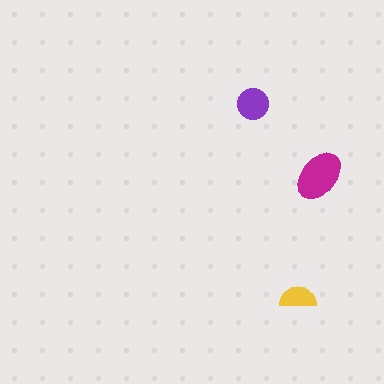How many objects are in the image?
There are 3 objects in the image.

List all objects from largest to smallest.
The magenta ellipse, the purple circle, the yellow semicircle.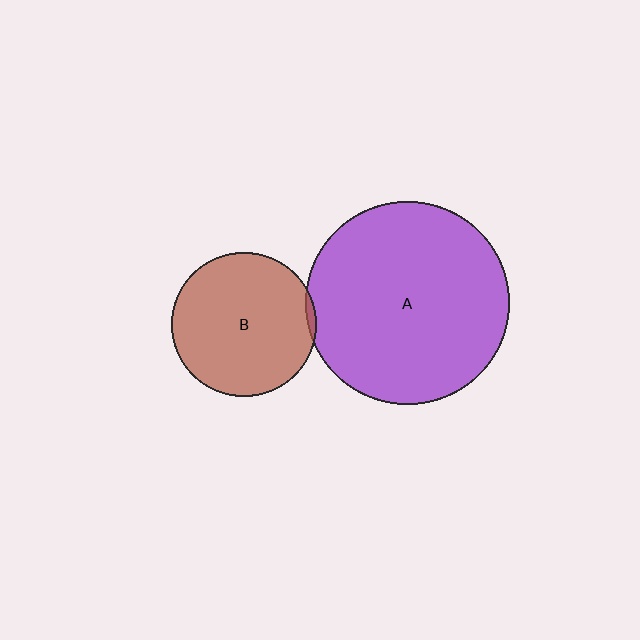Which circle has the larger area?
Circle A (purple).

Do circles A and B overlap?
Yes.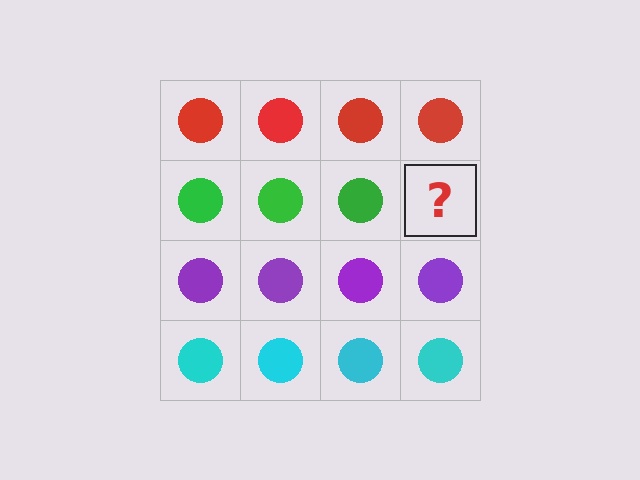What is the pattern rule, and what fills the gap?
The rule is that each row has a consistent color. The gap should be filled with a green circle.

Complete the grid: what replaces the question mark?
The question mark should be replaced with a green circle.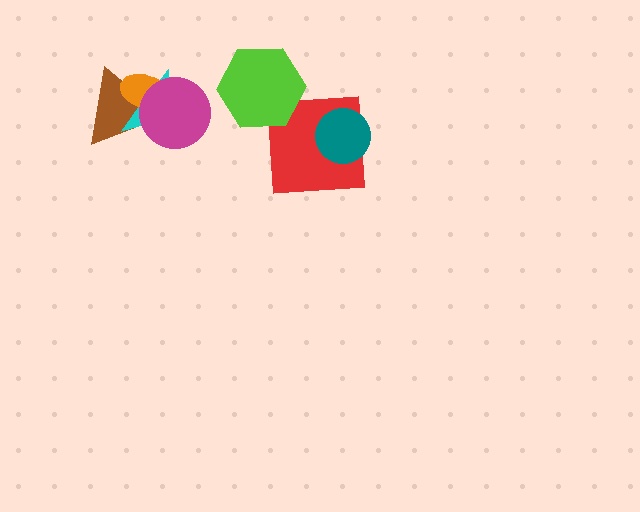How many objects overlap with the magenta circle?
3 objects overlap with the magenta circle.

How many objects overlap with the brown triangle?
3 objects overlap with the brown triangle.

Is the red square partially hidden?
Yes, it is partially covered by another shape.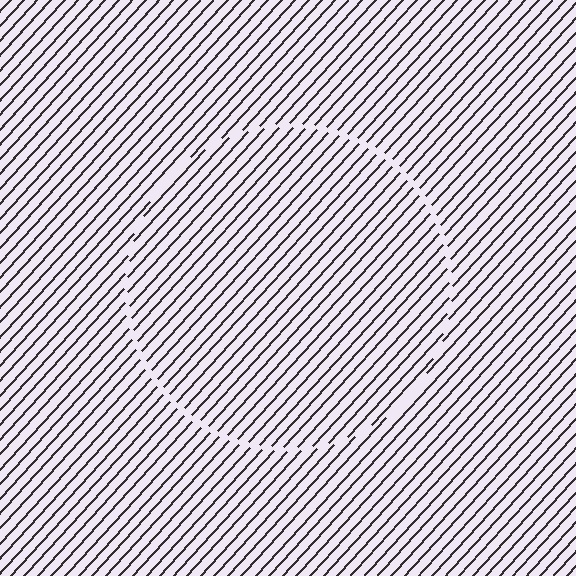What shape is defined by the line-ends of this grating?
An illusory circle. The interior of the shape contains the same grating, shifted by half a period — the contour is defined by the phase discontinuity where line-ends from the inner and outer gratings abut.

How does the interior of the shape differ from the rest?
The interior of the shape contains the same grating, shifted by half a period — the contour is defined by the phase discontinuity where line-ends from the inner and outer gratings abut.